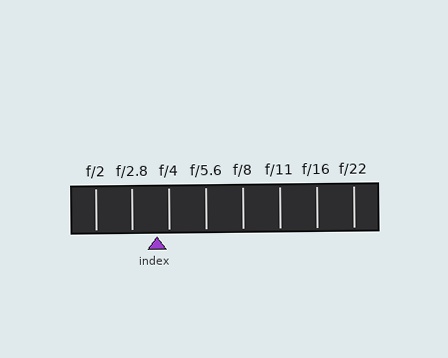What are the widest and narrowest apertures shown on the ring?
The widest aperture shown is f/2 and the narrowest is f/22.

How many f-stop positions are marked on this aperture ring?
There are 8 f-stop positions marked.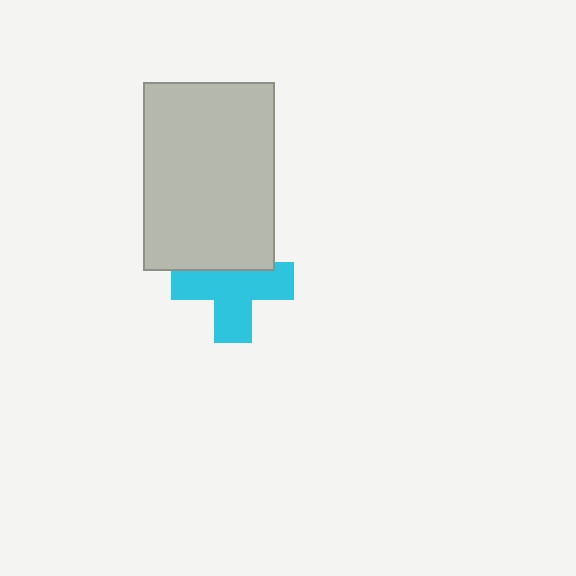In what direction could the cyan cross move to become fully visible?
The cyan cross could move down. That would shift it out from behind the light gray rectangle entirely.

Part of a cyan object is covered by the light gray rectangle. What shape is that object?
It is a cross.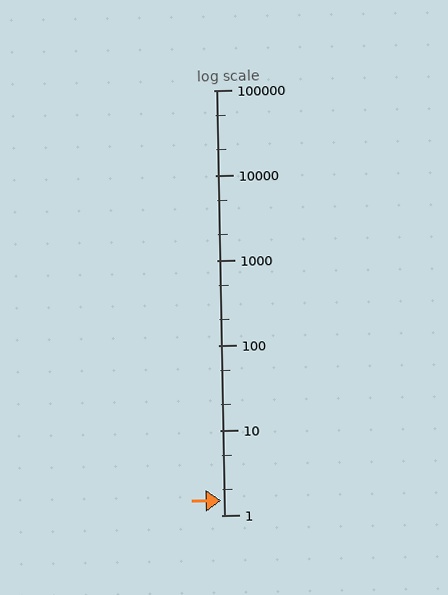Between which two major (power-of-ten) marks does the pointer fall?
The pointer is between 1 and 10.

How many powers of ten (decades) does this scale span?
The scale spans 5 decades, from 1 to 100000.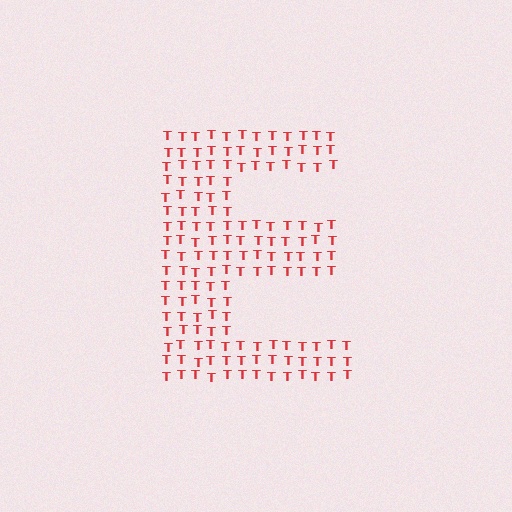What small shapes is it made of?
It is made of small letter T's.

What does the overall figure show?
The overall figure shows the letter E.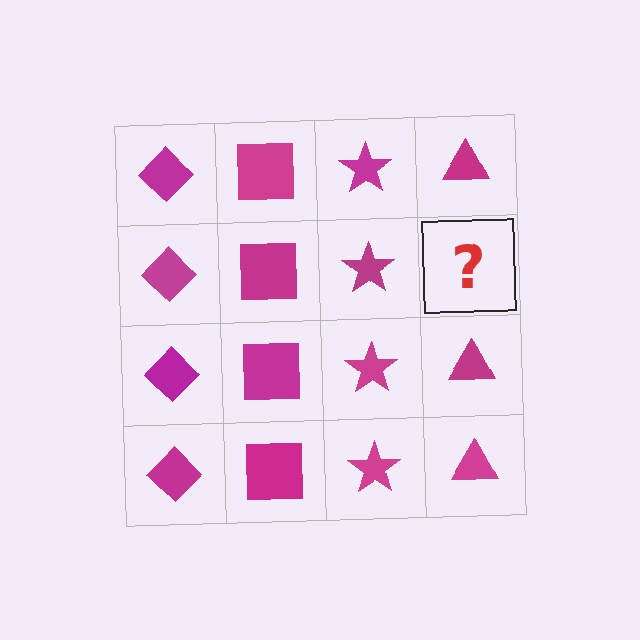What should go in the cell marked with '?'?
The missing cell should contain a magenta triangle.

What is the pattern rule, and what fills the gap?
The rule is that each column has a consistent shape. The gap should be filled with a magenta triangle.